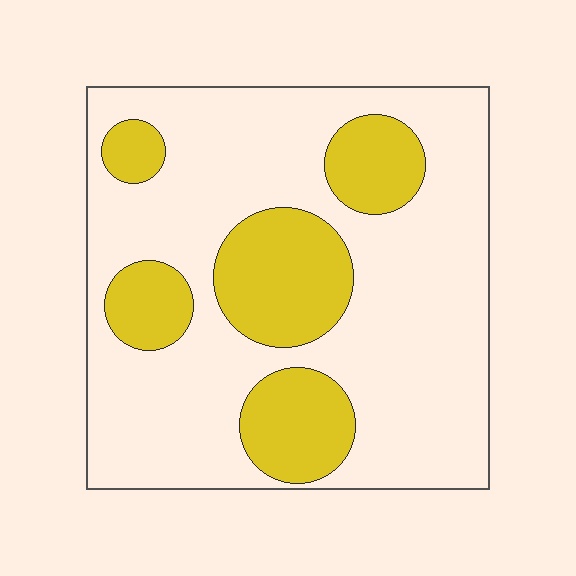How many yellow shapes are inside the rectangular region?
5.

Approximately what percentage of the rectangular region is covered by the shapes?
Approximately 25%.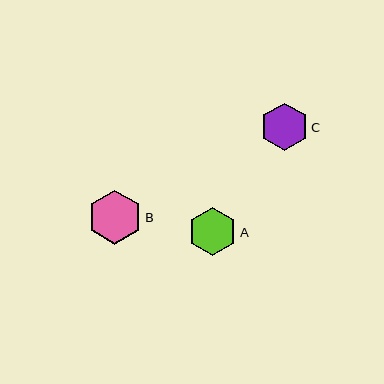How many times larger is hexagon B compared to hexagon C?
Hexagon B is approximately 1.1 times the size of hexagon C.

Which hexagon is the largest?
Hexagon B is the largest with a size of approximately 54 pixels.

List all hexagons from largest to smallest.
From largest to smallest: B, A, C.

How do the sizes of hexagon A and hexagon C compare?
Hexagon A and hexagon C are approximately the same size.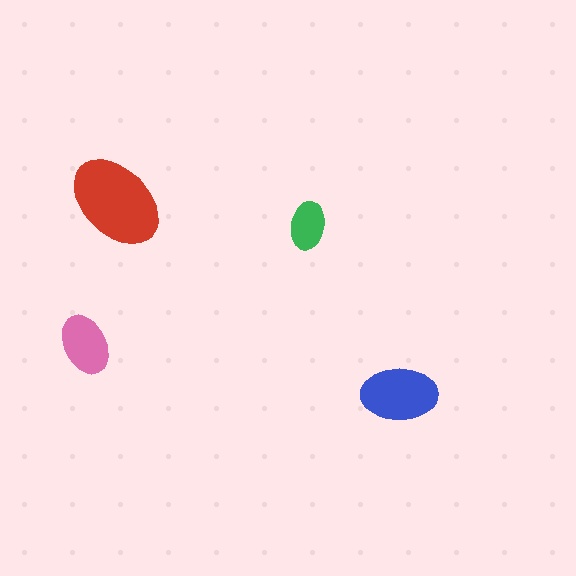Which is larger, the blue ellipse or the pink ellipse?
The blue one.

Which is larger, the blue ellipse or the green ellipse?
The blue one.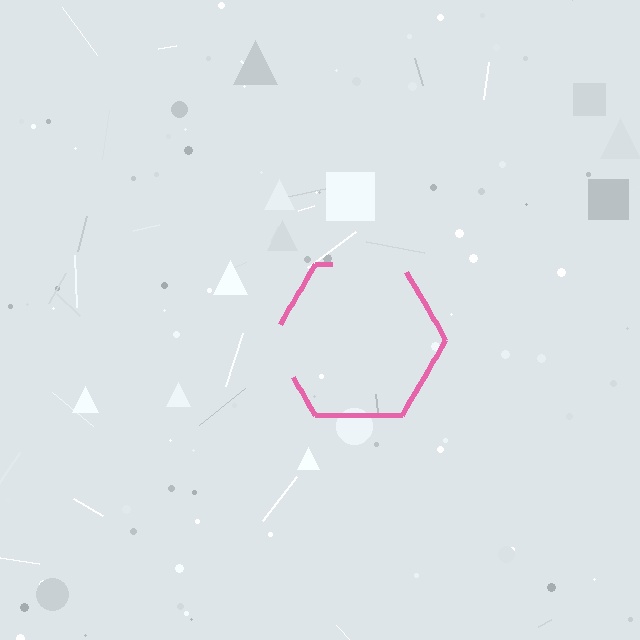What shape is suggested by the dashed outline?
The dashed outline suggests a hexagon.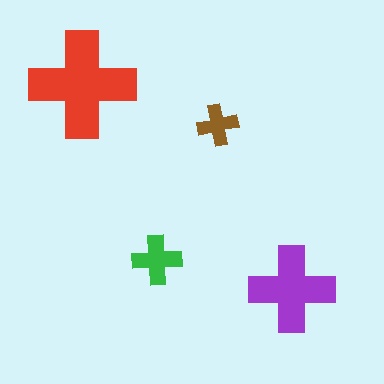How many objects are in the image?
There are 4 objects in the image.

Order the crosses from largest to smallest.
the red one, the purple one, the green one, the brown one.